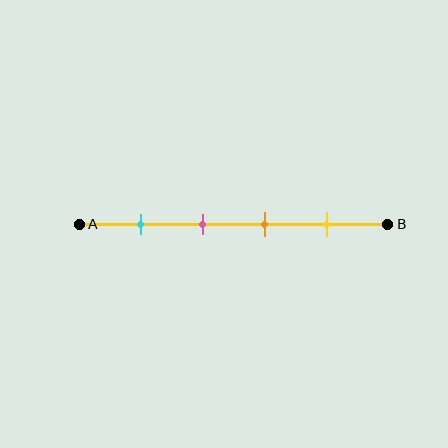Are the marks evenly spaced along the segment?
Yes, the marks are approximately evenly spaced.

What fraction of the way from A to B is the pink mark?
The pink mark is approximately 40% (0.4) of the way from A to B.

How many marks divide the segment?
There are 4 marks dividing the segment.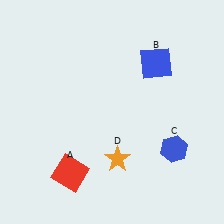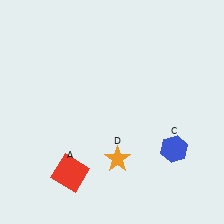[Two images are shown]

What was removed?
The blue square (B) was removed in Image 2.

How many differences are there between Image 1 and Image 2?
There is 1 difference between the two images.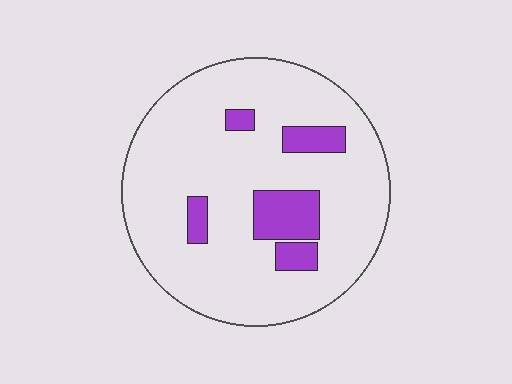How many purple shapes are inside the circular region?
5.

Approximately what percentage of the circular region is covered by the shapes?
Approximately 15%.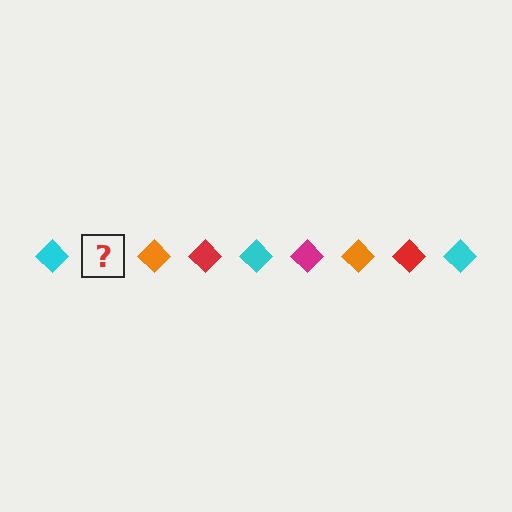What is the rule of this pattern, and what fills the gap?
The rule is that the pattern cycles through cyan, magenta, orange, red diamonds. The gap should be filled with a magenta diamond.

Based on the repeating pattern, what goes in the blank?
The blank should be a magenta diamond.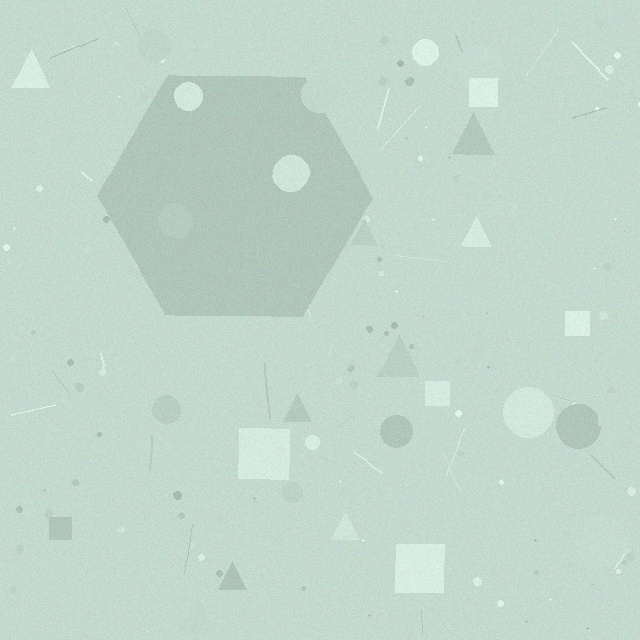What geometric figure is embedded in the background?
A hexagon is embedded in the background.